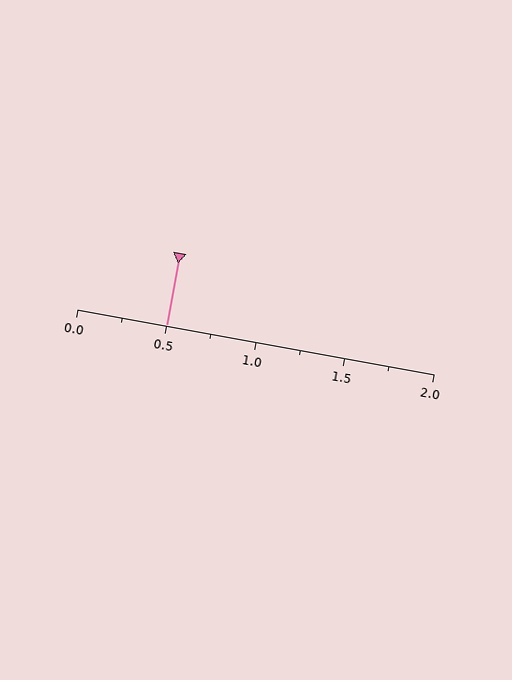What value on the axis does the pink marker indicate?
The marker indicates approximately 0.5.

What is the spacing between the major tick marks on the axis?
The major ticks are spaced 0.5 apart.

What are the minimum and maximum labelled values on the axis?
The axis runs from 0.0 to 2.0.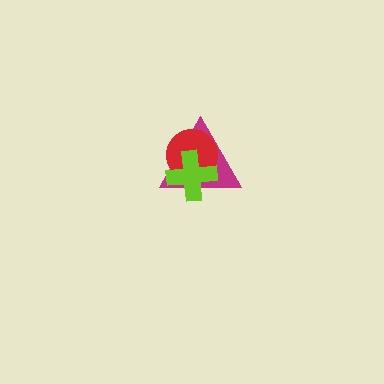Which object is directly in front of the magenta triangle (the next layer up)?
The red circle is directly in front of the magenta triangle.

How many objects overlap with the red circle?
2 objects overlap with the red circle.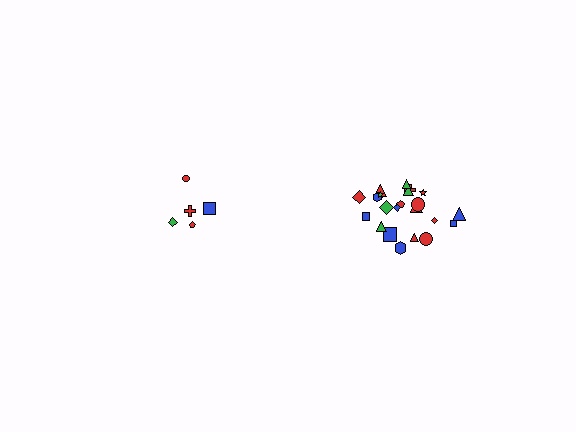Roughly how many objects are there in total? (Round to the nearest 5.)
Roughly 25 objects in total.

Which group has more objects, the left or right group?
The right group.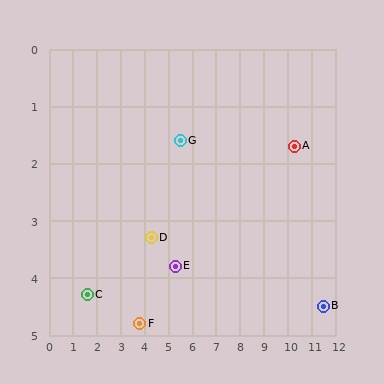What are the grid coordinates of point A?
Point A is at approximately (10.3, 1.7).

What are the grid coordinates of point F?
Point F is at approximately (3.8, 4.8).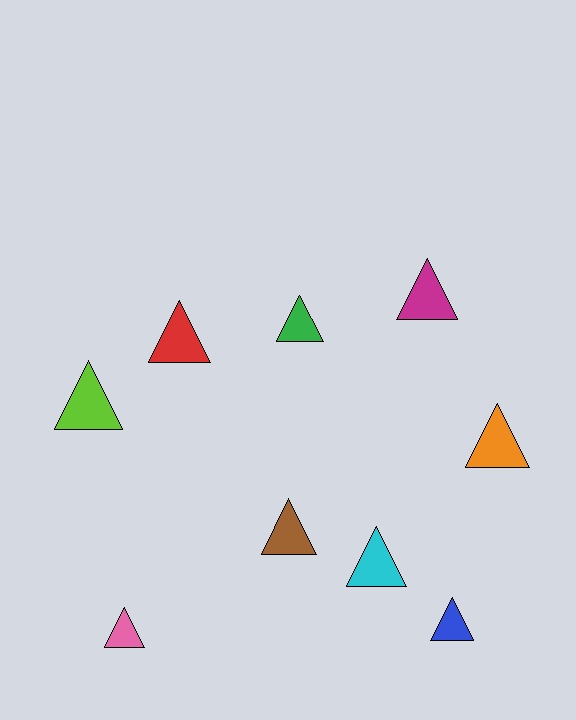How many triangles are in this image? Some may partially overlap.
There are 9 triangles.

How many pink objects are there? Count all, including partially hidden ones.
There is 1 pink object.